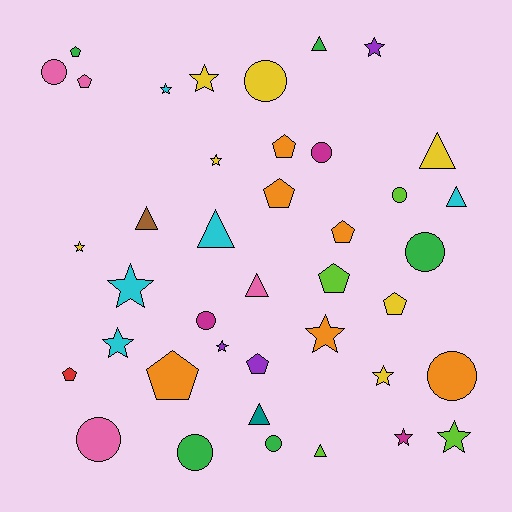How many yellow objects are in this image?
There are 7 yellow objects.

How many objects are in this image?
There are 40 objects.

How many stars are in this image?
There are 12 stars.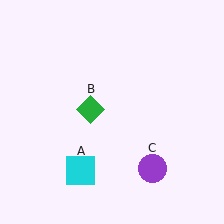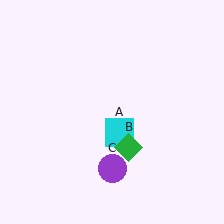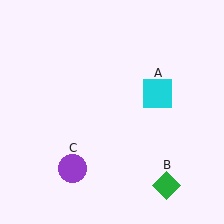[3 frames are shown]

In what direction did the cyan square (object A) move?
The cyan square (object A) moved up and to the right.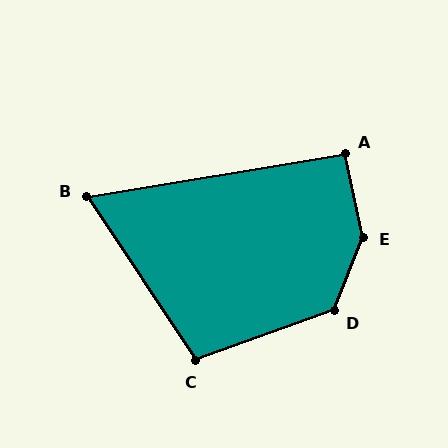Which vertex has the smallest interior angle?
B, at approximately 66 degrees.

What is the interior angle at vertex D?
Approximately 132 degrees (obtuse).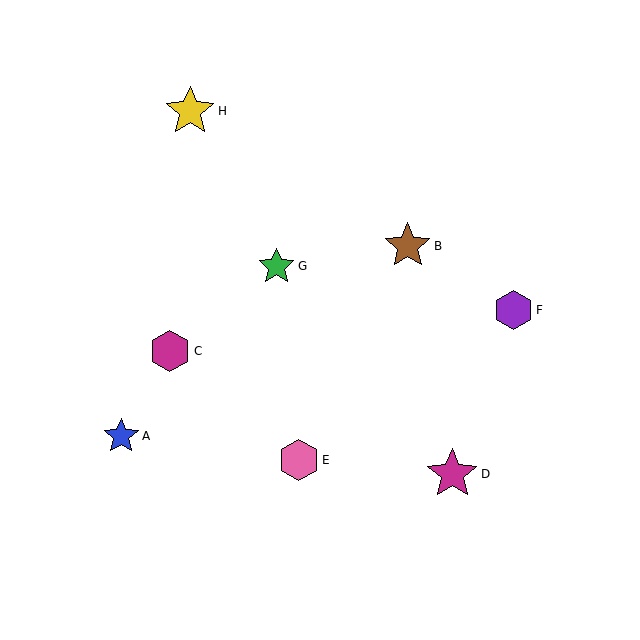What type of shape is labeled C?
Shape C is a magenta hexagon.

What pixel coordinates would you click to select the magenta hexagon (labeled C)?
Click at (170, 351) to select the magenta hexagon C.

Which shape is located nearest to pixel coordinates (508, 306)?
The purple hexagon (labeled F) at (513, 310) is nearest to that location.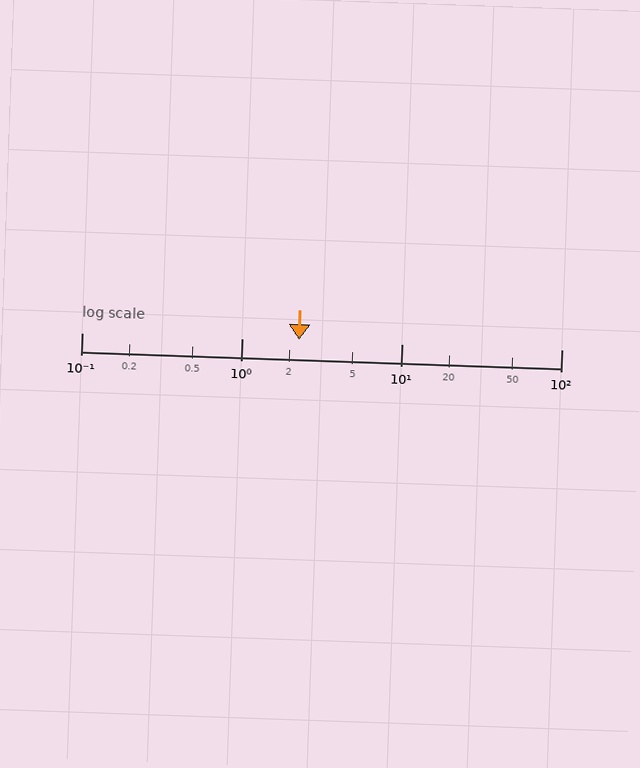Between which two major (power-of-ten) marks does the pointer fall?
The pointer is between 1 and 10.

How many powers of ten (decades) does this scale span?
The scale spans 3 decades, from 0.1 to 100.